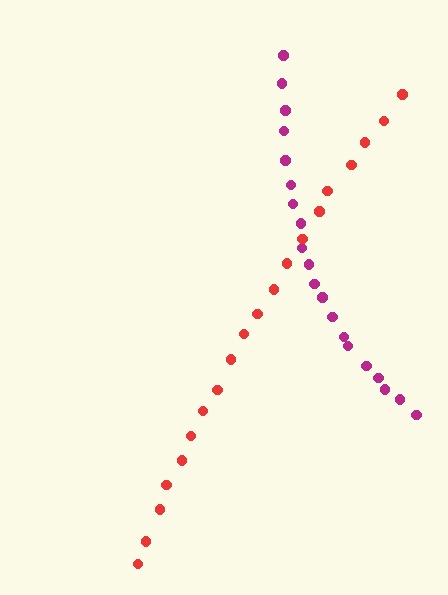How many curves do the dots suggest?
There are 2 distinct paths.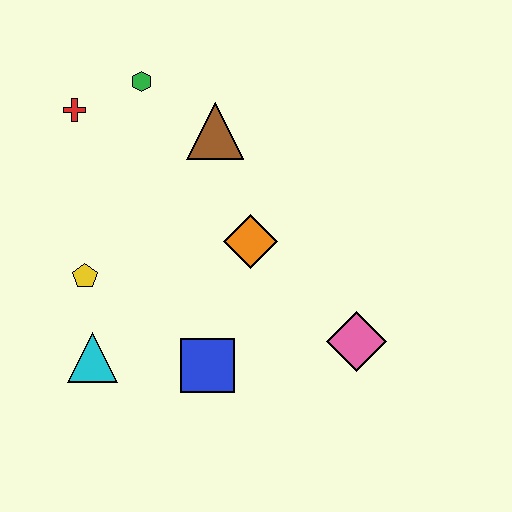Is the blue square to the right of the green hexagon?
Yes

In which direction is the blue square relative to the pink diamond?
The blue square is to the left of the pink diamond.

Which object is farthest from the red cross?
The pink diamond is farthest from the red cross.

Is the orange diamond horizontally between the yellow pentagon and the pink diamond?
Yes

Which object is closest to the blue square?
The cyan triangle is closest to the blue square.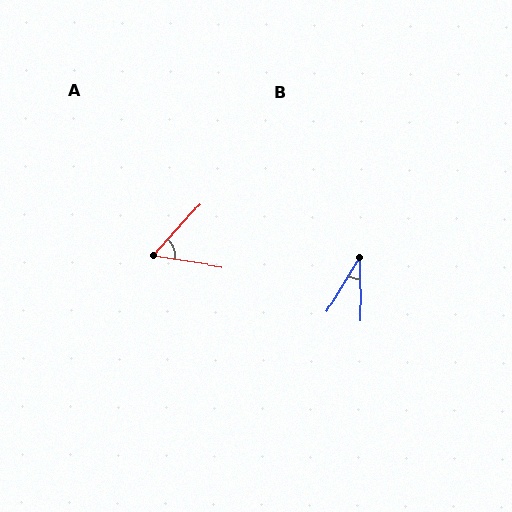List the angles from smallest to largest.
B (33°), A (57°).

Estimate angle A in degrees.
Approximately 57 degrees.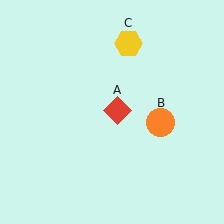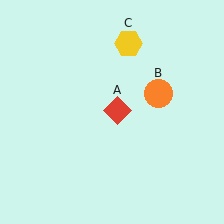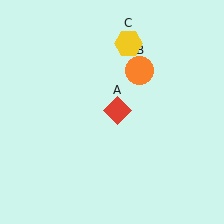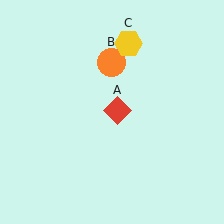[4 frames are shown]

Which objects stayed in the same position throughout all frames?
Red diamond (object A) and yellow hexagon (object C) remained stationary.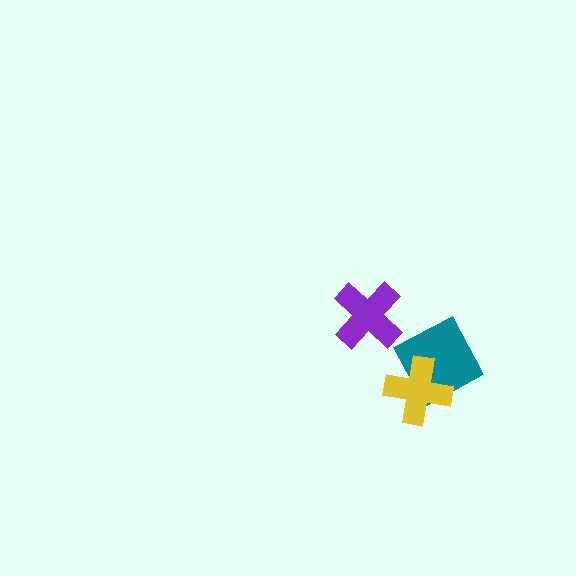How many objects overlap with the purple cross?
0 objects overlap with the purple cross.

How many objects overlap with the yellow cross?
1 object overlaps with the yellow cross.